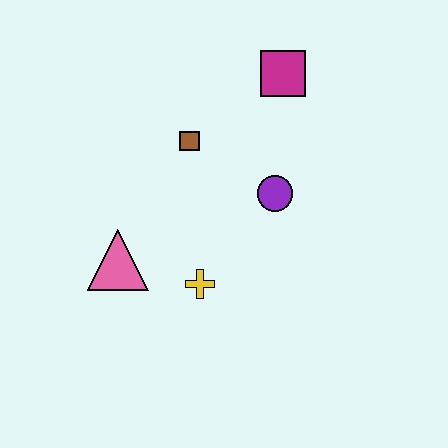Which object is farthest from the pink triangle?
The magenta square is farthest from the pink triangle.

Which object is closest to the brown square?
The purple circle is closest to the brown square.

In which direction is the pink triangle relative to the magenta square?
The pink triangle is below the magenta square.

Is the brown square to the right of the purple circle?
No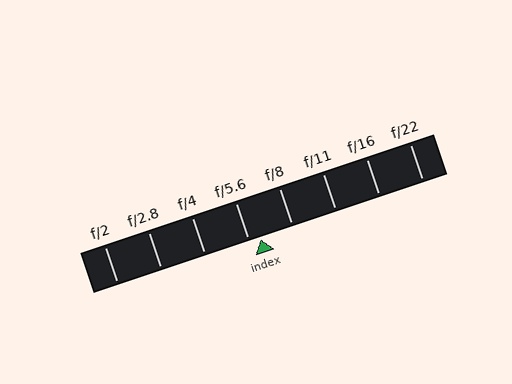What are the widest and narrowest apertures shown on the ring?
The widest aperture shown is f/2 and the narrowest is f/22.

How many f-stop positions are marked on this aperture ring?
There are 8 f-stop positions marked.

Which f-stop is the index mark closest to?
The index mark is closest to f/5.6.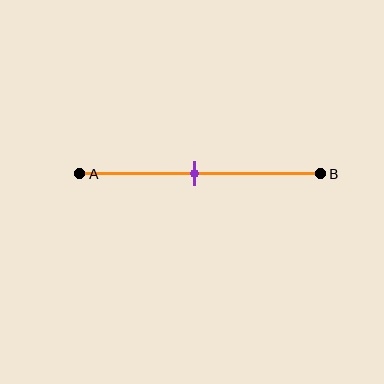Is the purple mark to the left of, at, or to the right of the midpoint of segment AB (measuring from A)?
The purple mark is approximately at the midpoint of segment AB.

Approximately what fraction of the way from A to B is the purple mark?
The purple mark is approximately 50% of the way from A to B.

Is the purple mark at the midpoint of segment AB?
Yes, the mark is approximately at the midpoint.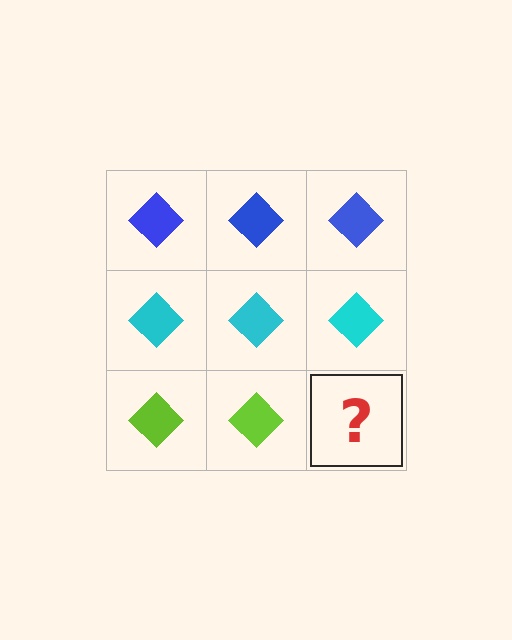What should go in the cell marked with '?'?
The missing cell should contain a lime diamond.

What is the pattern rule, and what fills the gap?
The rule is that each row has a consistent color. The gap should be filled with a lime diamond.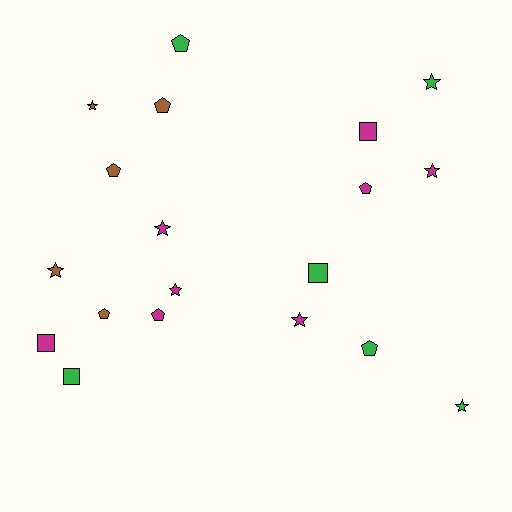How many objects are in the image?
There are 19 objects.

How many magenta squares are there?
There are 2 magenta squares.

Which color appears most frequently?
Magenta, with 8 objects.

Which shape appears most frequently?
Star, with 8 objects.